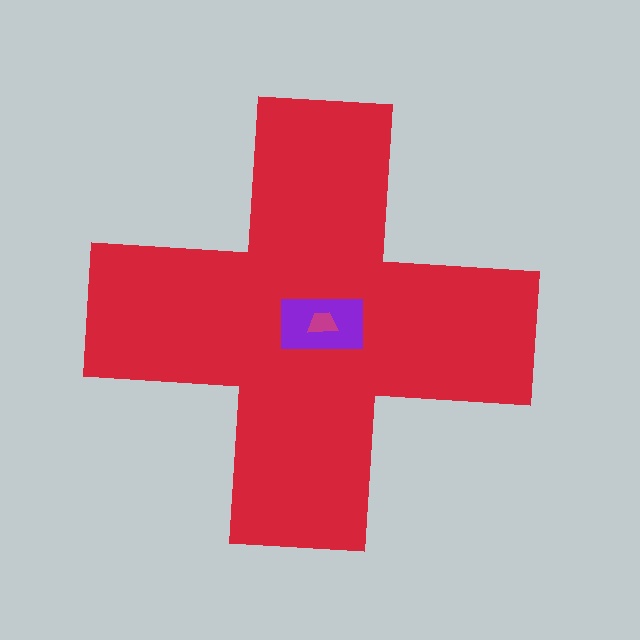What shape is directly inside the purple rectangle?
The magenta trapezoid.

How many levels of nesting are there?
3.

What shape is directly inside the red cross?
The purple rectangle.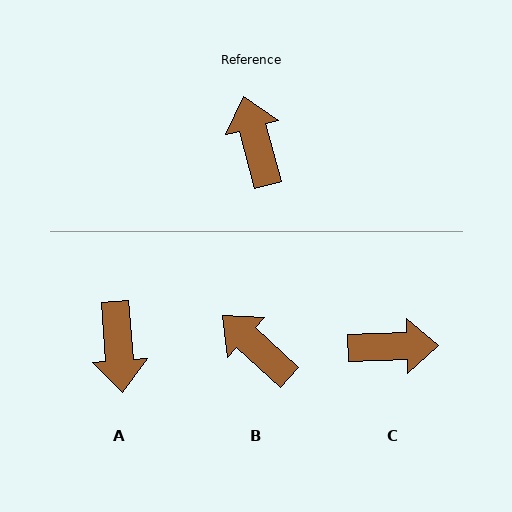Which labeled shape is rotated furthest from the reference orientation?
A, about 169 degrees away.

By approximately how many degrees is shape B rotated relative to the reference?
Approximately 32 degrees counter-clockwise.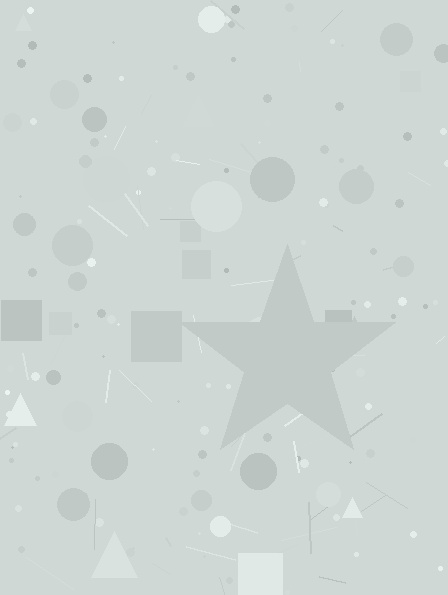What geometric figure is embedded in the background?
A star is embedded in the background.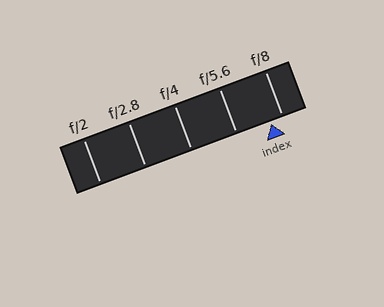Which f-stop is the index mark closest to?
The index mark is closest to f/8.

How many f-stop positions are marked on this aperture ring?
There are 5 f-stop positions marked.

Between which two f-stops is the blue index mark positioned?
The index mark is between f/5.6 and f/8.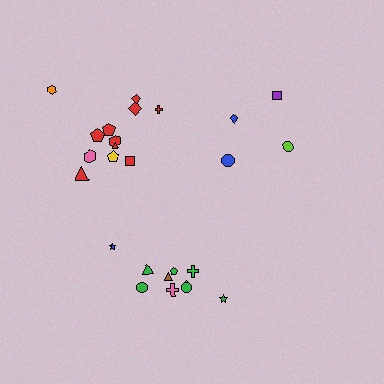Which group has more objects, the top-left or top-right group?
The top-left group.